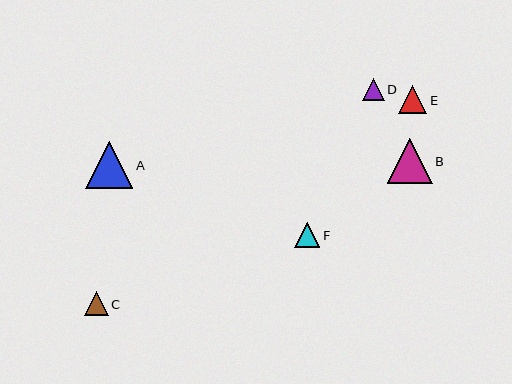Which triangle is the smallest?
Triangle D is the smallest with a size of approximately 22 pixels.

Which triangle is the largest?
Triangle A is the largest with a size of approximately 47 pixels.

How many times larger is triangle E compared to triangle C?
Triangle E is approximately 1.2 times the size of triangle C.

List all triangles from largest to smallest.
From largest to smallest: A, B, E, F, C, D.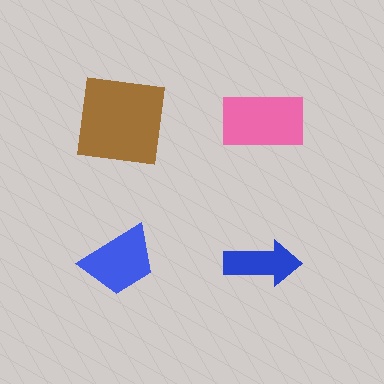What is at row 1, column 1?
A brown square.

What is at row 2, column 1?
A blue trapezoid.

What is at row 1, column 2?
A pink rectangle.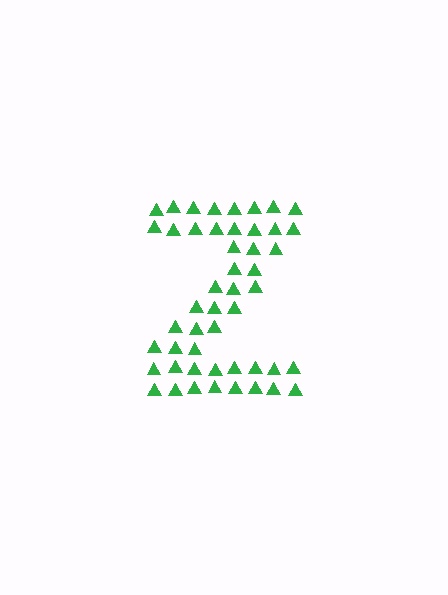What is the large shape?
The large shape is the letter Z.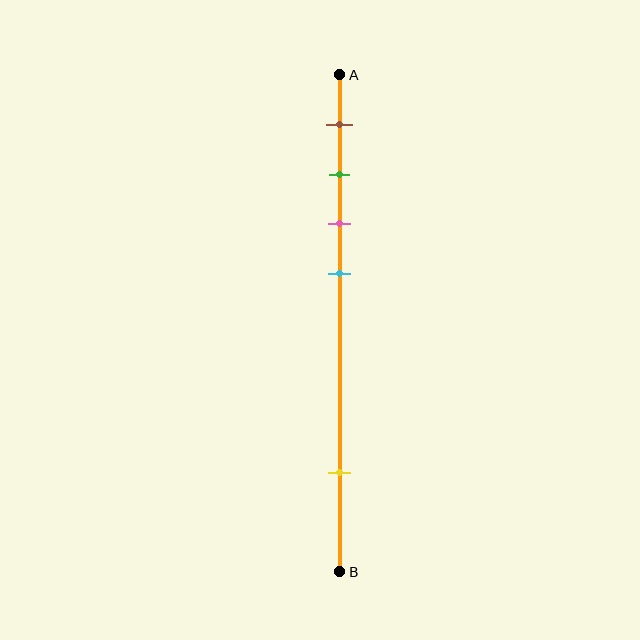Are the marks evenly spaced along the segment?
No, the marks are not evenly spaced.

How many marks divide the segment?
There are 5 marks dividing the segment.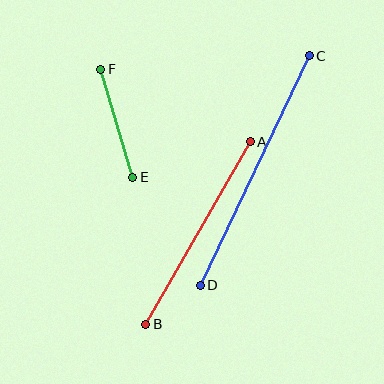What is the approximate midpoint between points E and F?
The midpoint is at approximately (117, 123) pixels.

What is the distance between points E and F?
The distance is approximately 113 pixels.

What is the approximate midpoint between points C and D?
The midpoint is at approximately (255, 170) pixels.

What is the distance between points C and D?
The distance is approximately 254 pixels.